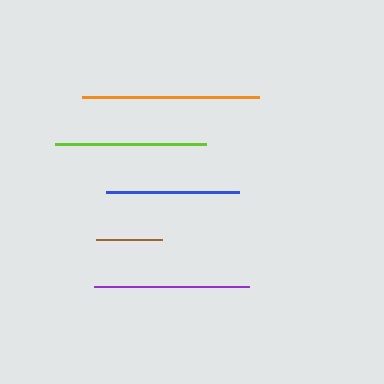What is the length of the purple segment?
The purple segment is approximately 156 pixels long.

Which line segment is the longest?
The orange line is the longest at approximately 178 pixels.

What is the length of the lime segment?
The lime segment is approximately 151 pixels long.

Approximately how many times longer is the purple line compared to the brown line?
The purple line is approximately 2.3 times the length of the brown line.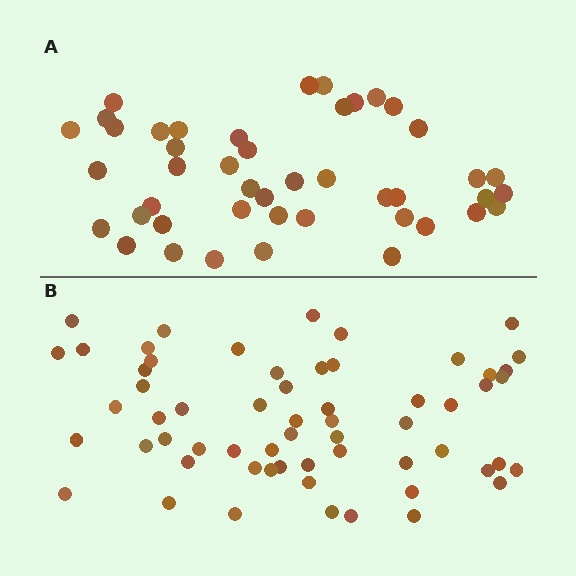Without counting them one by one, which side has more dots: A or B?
Region B (the bottom region) has more dots.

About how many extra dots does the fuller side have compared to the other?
Region B has approximately 15 more dots than region A.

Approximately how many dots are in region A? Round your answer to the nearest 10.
About 40 dots. (The exact count is 45, which rounds to 40.)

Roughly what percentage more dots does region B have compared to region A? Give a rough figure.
About 35% more.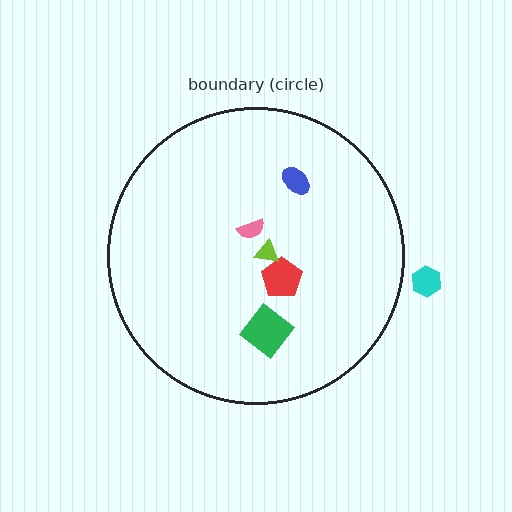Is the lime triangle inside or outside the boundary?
Inside.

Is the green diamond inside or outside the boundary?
Inside.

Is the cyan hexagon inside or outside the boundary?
Outside.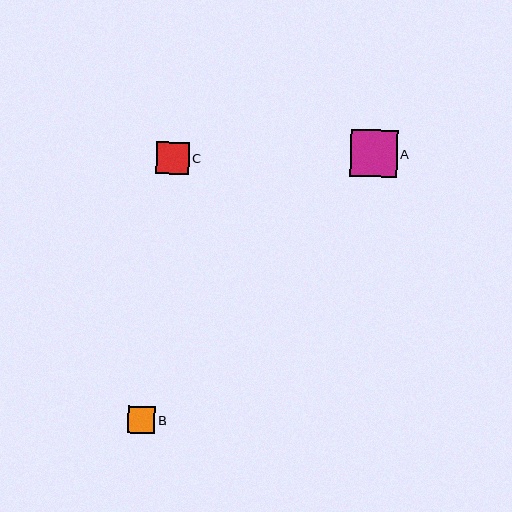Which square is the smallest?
Square B is the smallest with a size of approximately 28 pixels.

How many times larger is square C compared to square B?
Square C is approximately 1.2 times the size of square B.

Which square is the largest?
Square A is the largest with a size of approximately 47 pixels.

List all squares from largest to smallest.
From largest to smallest: A, C, B.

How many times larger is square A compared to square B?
Square A is approximately 1.7 times the size of square B.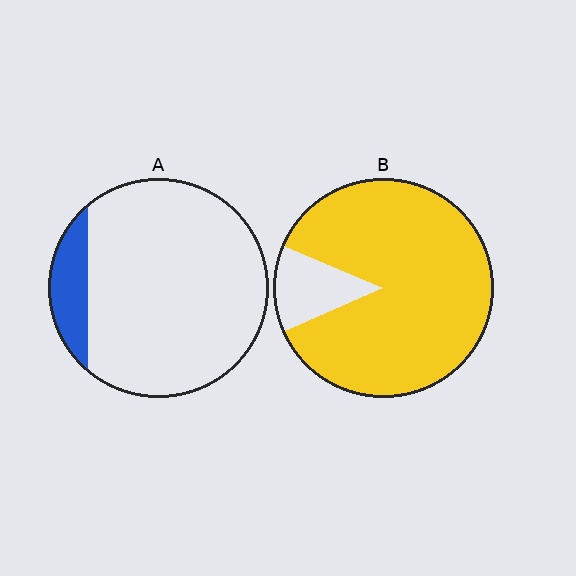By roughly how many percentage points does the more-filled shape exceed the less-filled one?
By roughly 75 percentage points (B over A).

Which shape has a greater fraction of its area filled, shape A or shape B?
Shape B.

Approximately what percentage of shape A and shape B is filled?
A is approximately 10% and B is approximately 85%.